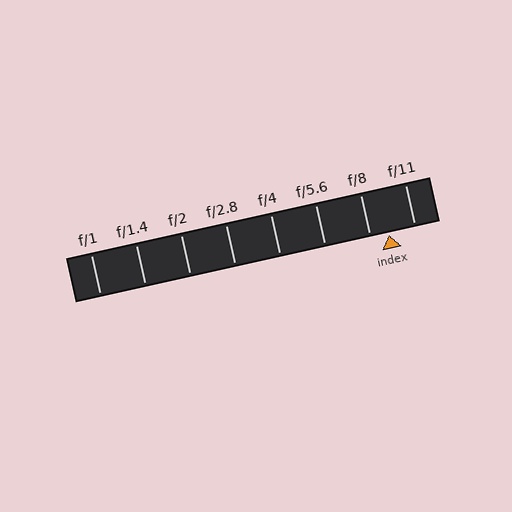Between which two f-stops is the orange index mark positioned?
The index mark is between f/8 and f/11.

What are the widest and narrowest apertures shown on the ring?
The widest aperture shown is f/1 and the narrowest is f/11.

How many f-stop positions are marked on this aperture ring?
There are 8 f-stop positions marked.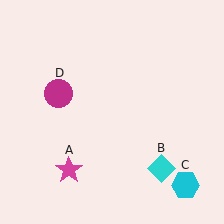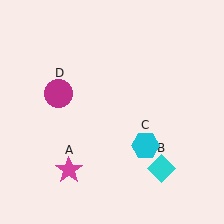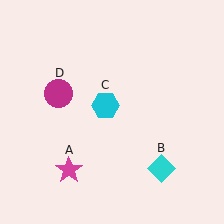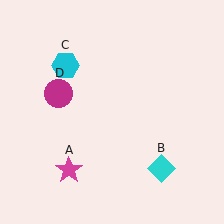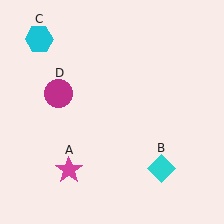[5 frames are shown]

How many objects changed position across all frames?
1 object changed position: cyan hexagon (object C).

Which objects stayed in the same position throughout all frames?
Magenta star (object A) and cyan diamond (object B) and magenta circle (object D) remained stationary.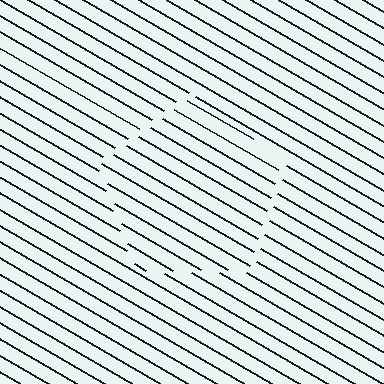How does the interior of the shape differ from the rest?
The interior of the shape contains the same grating, shifted by half a period — the contour is defined by the phase discontinuity where line-ends from the inner and outer gratings abut.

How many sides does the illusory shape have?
5 sides — the line-ends trace a pentagon.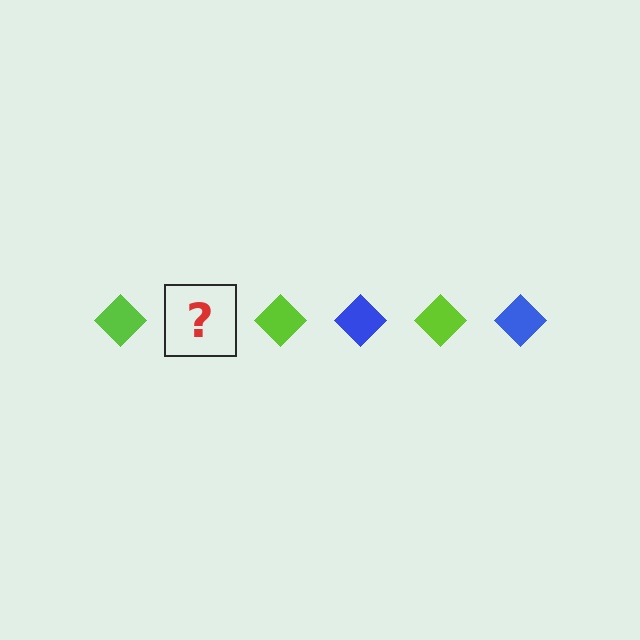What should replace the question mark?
The question mark should be replaced with a blue diamond.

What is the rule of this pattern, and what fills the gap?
The rule is that the pattern cycles through lime, blue diamonds. The gap should be filled with a blue diamond.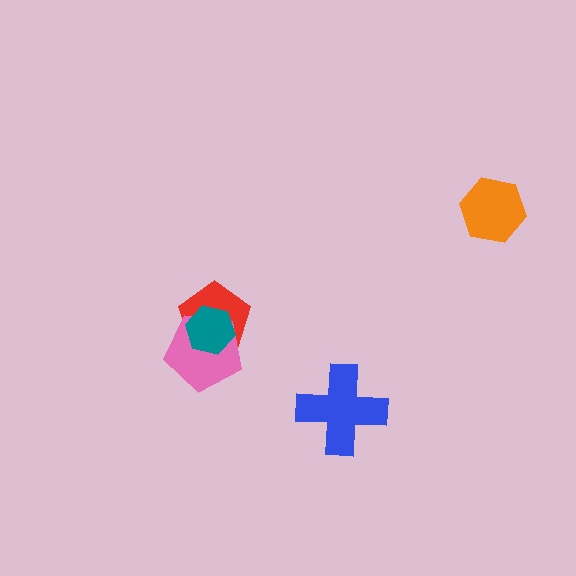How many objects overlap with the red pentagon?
2 objects overlap with the red pentagon.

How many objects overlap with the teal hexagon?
2 objects overlap with the teal hexagon.